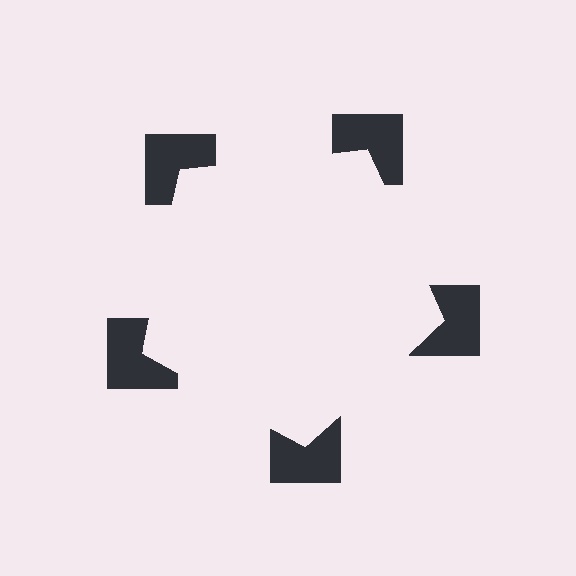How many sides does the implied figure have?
5 sides.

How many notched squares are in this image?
There are 5 — one at each vertex of the illusory pentagon.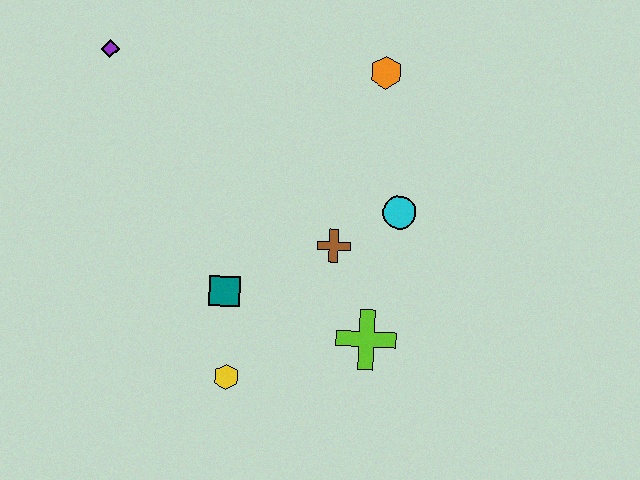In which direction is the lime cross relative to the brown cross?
The lime cross is below the brown cross.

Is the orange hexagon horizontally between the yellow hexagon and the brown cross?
No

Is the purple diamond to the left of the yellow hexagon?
Yes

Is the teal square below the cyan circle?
Yes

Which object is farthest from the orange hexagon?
The yellow hexagon is farthest from the orange hexagon.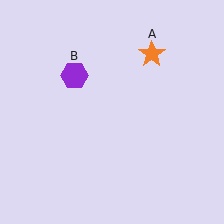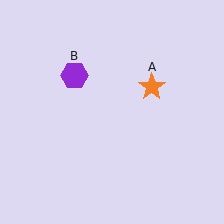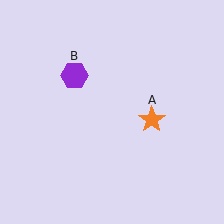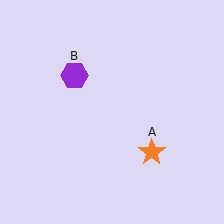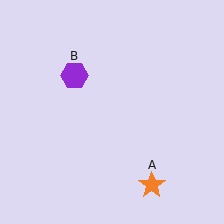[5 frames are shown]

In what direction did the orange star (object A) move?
The orange star (object A) moved down.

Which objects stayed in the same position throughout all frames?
Purple hexagon (object B) remained stationary.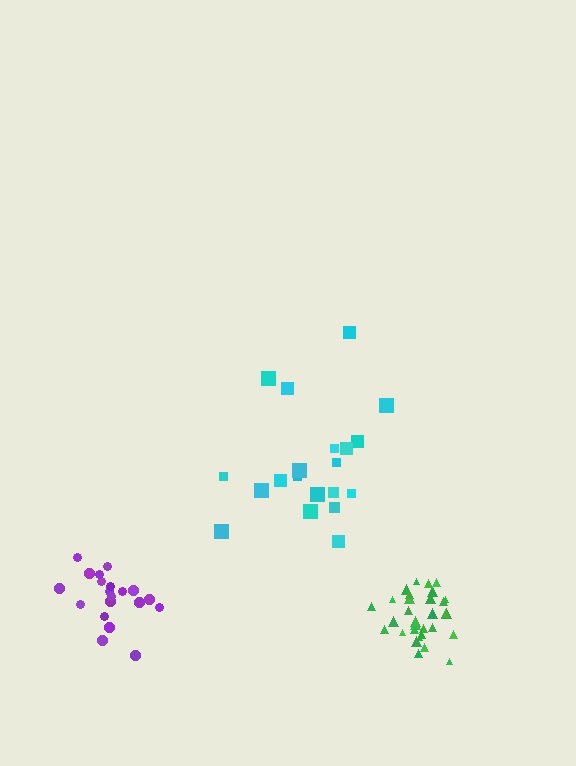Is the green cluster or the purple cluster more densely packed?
Green.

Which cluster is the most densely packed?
Green.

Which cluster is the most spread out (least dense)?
Cyan.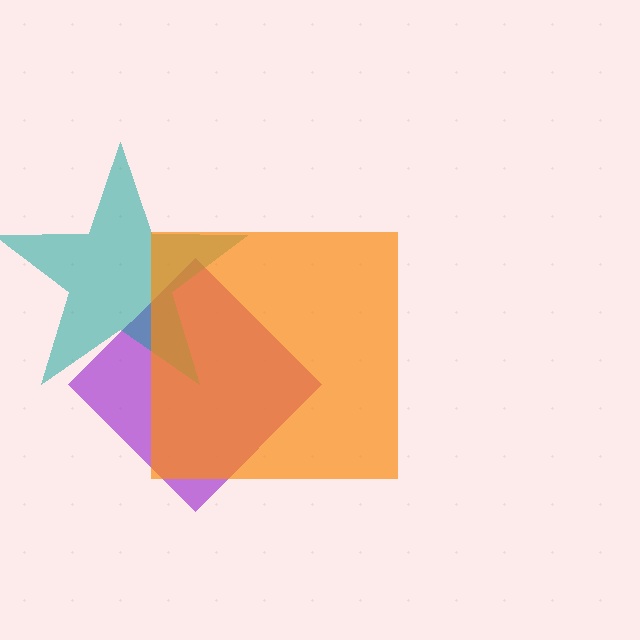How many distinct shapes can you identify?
There are 3 distinct shapes: a purple diamond, a teal star, an orange square.